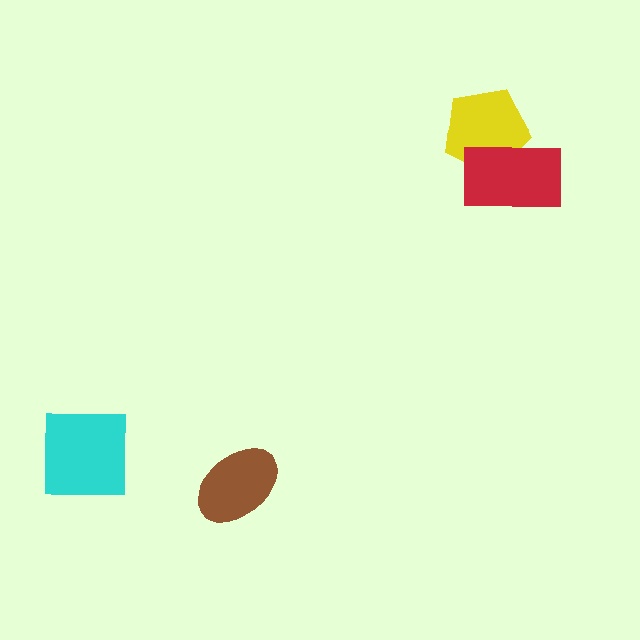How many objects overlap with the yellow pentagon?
1 object overlaps with the yellow pentagon.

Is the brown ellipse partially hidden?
No, no other shape covers it.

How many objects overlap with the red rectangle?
1 object overlaps with the red rectangle.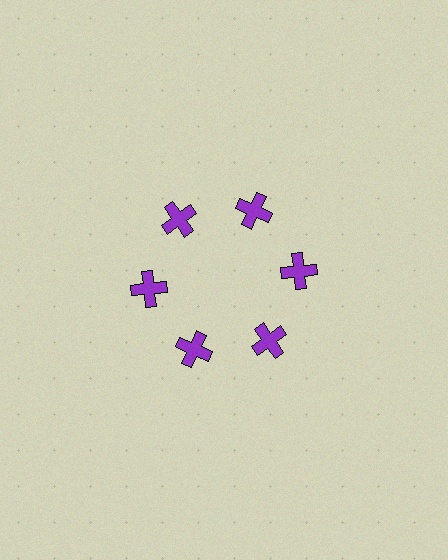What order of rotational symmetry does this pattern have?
This pattern has 6-fold rotational symmetry.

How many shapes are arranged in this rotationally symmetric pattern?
There are 6 shapes, arranged in 6 groups of 1.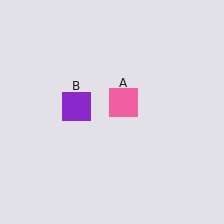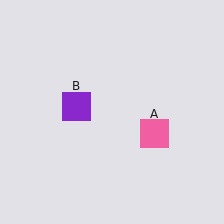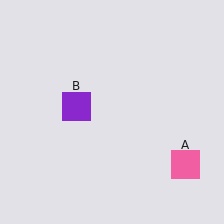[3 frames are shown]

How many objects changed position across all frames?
1 object changed position: pink square (object A).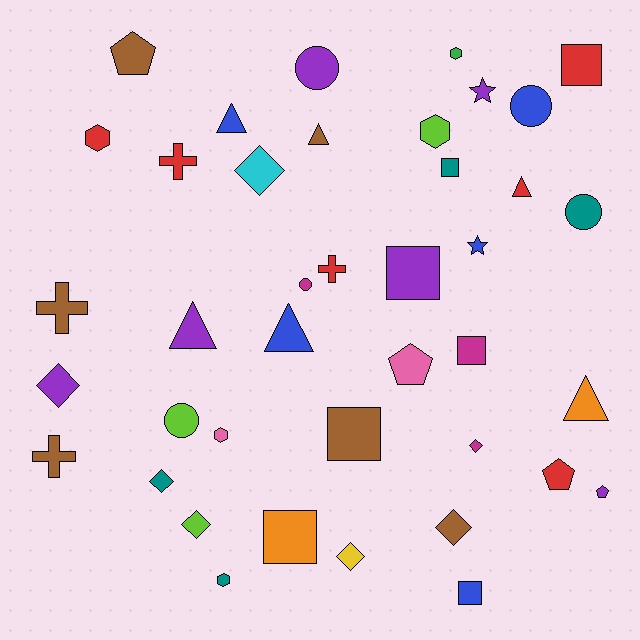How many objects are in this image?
There are 40 objects.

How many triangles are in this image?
There are 6 triangles.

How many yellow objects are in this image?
There is 1 yellow object.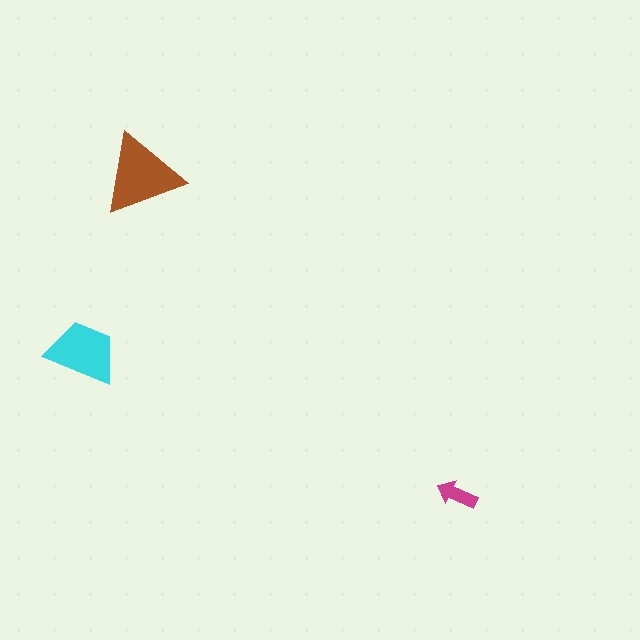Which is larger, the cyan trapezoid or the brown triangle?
The brown triangle.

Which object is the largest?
The brown triangle.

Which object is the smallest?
The magenta arrow.